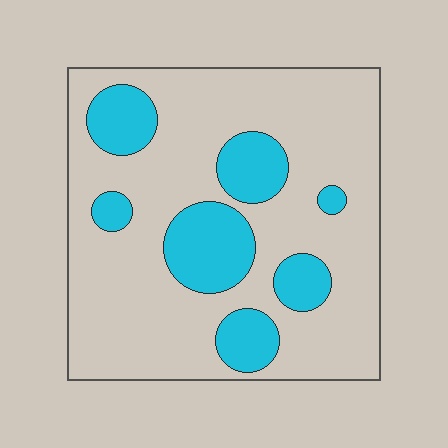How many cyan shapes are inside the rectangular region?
7.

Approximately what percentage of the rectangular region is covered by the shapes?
Approximately 25%.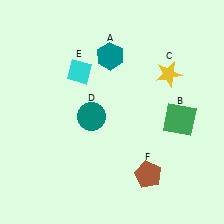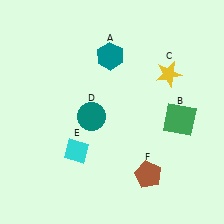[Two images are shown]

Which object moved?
The cyan diamond (E) moved down.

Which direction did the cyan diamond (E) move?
The cyan diamond (E) moved down.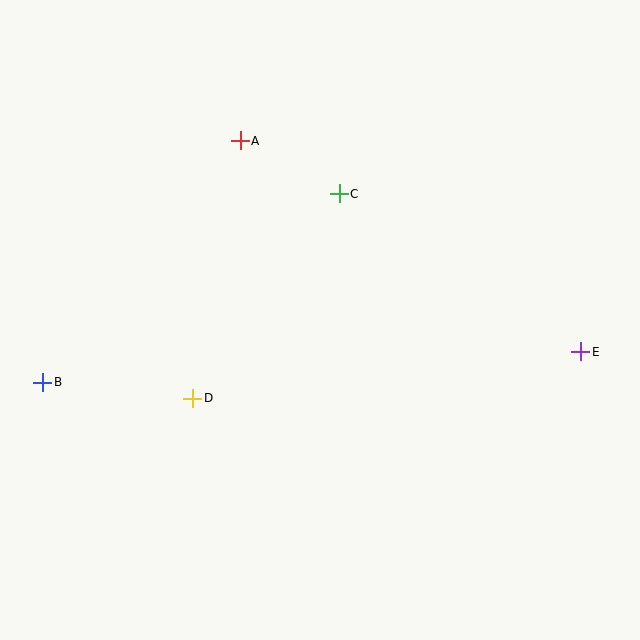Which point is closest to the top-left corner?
Point A is closest to the top-left corner.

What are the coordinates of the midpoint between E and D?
The midpoint between E and D is at (387, 375).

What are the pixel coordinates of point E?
Point E is at (581, 352).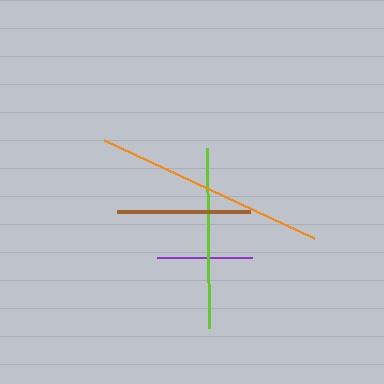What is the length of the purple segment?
The purple segment is approximately 94 pixels long.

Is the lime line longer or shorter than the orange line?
The orange line is longer than the lime line.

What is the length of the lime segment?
The lime segment is approximately 180 pixels long.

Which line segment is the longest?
The orange line is the longest at approximately 232 pixels.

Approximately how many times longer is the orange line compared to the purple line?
The orange line is approximately 2.5 times the length of the purple line.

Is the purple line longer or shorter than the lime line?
The lime line is longer than the purple line.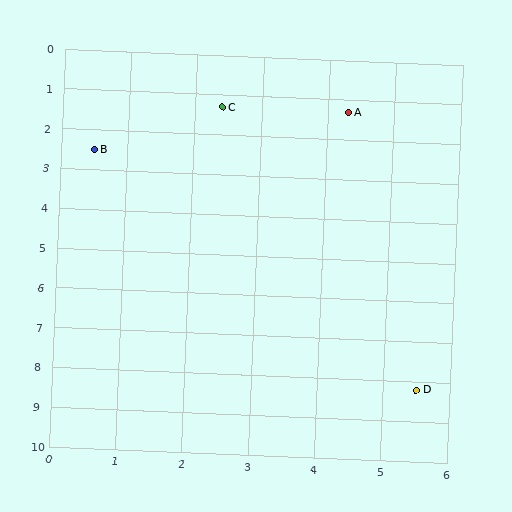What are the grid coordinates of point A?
Point A is at approximately (4.3, 1.3).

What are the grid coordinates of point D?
Point D is at approximately (5.5, 8.2).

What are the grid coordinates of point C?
Point C is at approximately (2.4, 1.3).